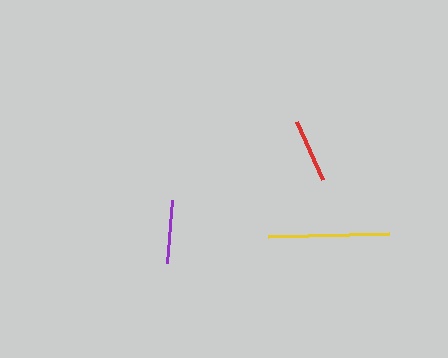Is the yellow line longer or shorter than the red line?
The yellow line is longer than the red line.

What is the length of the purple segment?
The purple segment is approximately 64 pixels long.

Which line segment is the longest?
The yellow line is the longest at approximately 121 pixels.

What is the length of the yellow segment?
The yellow segment is approximately 121 pixels long.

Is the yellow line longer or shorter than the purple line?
The yellow line is longer than the purple line.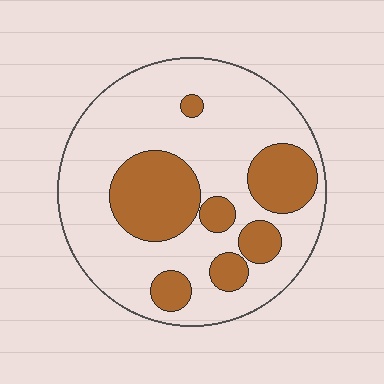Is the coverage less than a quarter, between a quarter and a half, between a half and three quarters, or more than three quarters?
Between a quarter and a half.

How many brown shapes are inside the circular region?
7.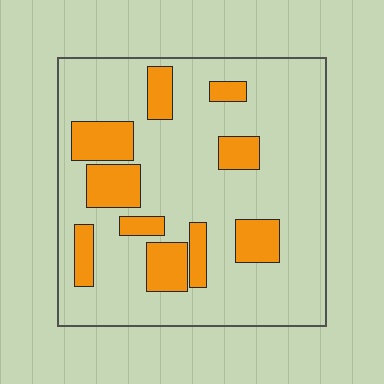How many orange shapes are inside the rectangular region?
10.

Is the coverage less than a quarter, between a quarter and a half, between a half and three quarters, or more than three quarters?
Less than a quarter.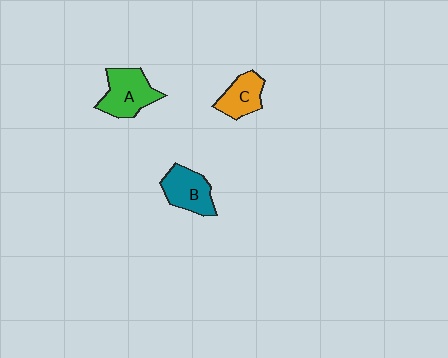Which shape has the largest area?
Shape A (green).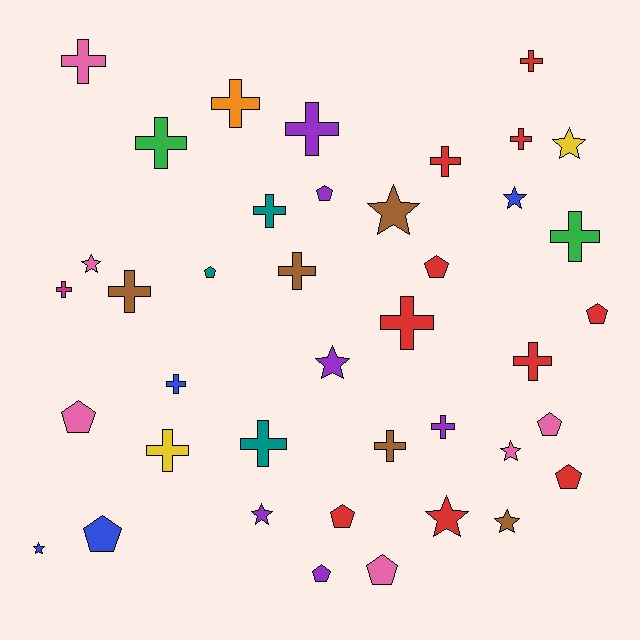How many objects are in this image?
There are 40 objects.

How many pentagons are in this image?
There are 11 pentagons.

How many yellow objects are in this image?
There are 2 yellow objects.